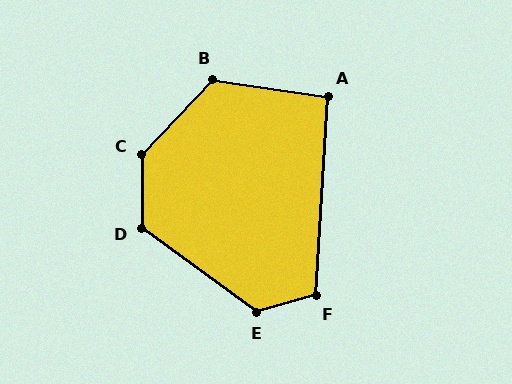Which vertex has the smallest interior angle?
A, at approximately 95 degrees.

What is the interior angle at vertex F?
Approximately 109 degrees (obtuse).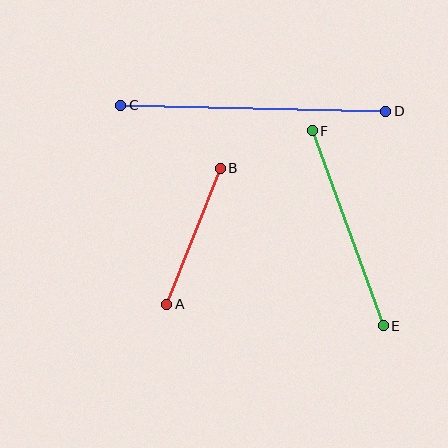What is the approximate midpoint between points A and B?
The midpoint is at approximately (194, 236) pixels.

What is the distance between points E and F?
The distance is approximately 208 pixels.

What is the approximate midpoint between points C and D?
The midpoint is at approximately (253, 108) pixels.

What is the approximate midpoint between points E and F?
The midpoint is at approximately (348, 228) pixels.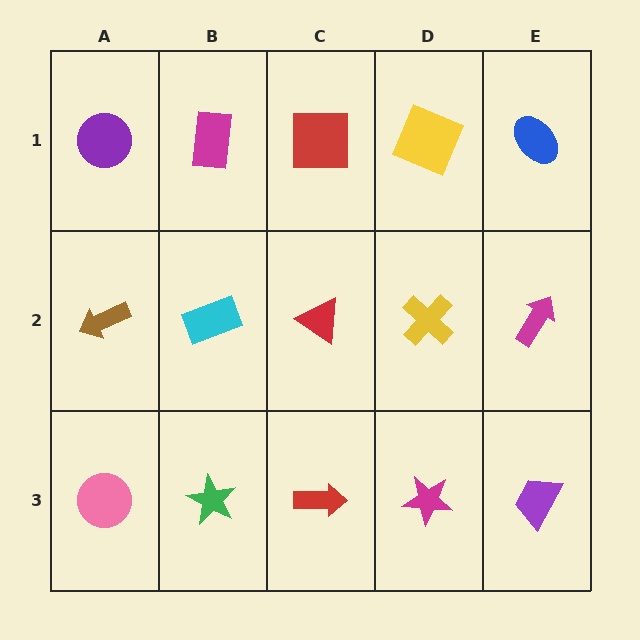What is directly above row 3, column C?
A red triangle.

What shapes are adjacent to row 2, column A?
A purple circle (row 1, column A), a pink circle (row 3, column A), a cyan rectangle (row 2, column B).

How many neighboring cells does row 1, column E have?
2.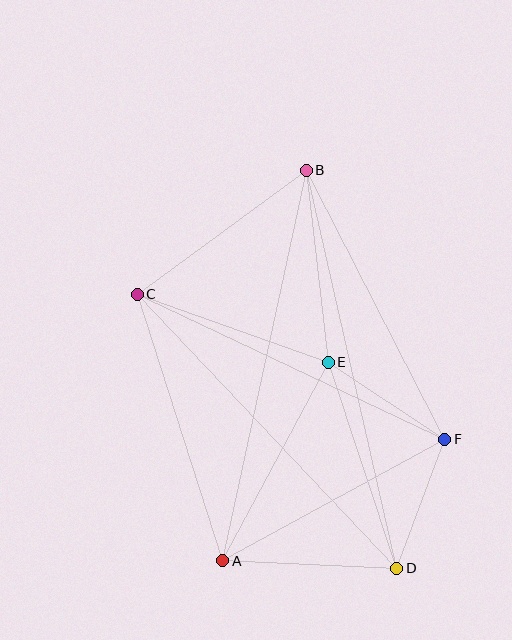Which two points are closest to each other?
Points D and F are closest to each other.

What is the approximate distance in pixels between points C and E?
The distance between C and E is approximately 203 pixels.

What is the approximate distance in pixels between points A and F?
The distance between A and F is approximately 253 pixels.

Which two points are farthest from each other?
Points B and D are farthest from each other.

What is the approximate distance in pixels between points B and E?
The distance between B and E is approximately 193 pixels.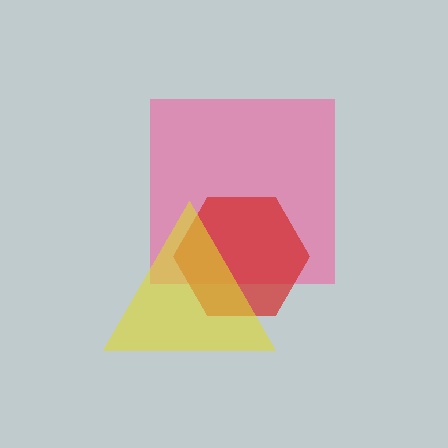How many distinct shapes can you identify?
There are 3 distinct shapes: a pink square, a red hexagon, a yellow triangle.